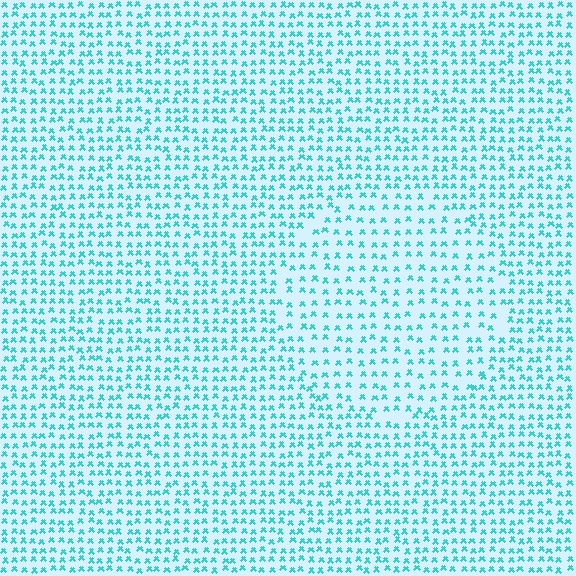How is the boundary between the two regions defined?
The boundary is defined by a change in element density (approximately 1.5x ratio). All elements are the same color, size, and shape.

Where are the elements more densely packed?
The elements are more densely packed outside the circle boundary.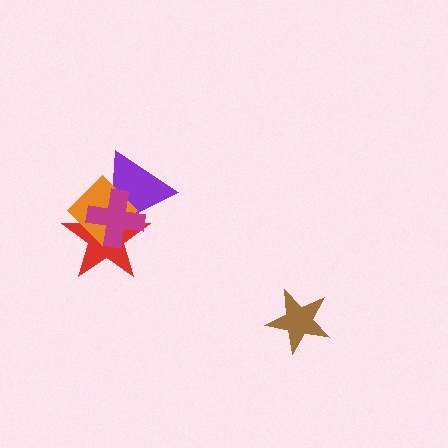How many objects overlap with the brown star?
0 objects overlap with the brown star.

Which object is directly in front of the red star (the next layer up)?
The orange diamond is directly in front of the red star.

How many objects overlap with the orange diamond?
3 objects overlap with the orange diamond.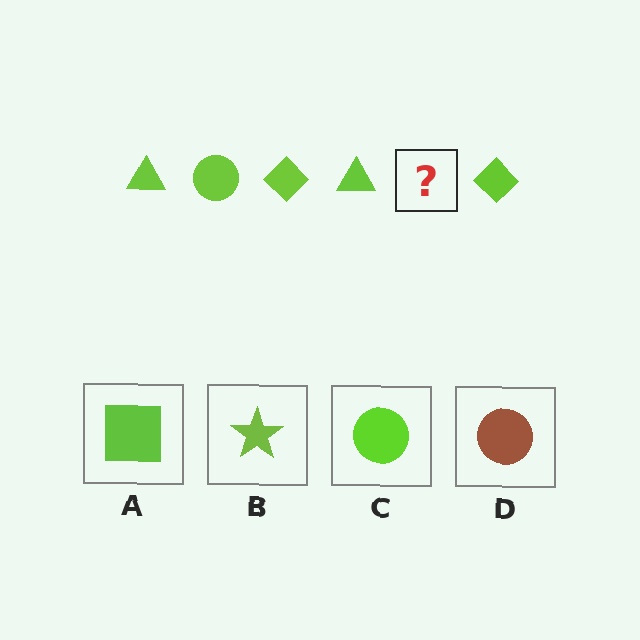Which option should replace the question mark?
Option C.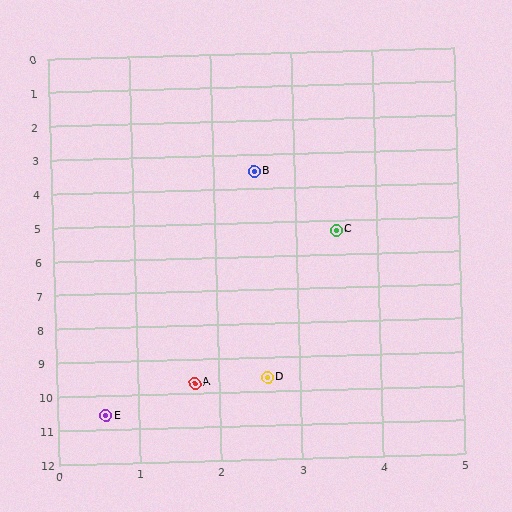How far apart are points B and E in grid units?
Points B and E are about 7.3 grid units apart.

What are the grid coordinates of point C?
Point C is at approximately (3.5, 5.3).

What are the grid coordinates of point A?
Point A is at approximately (1.7, 9.7).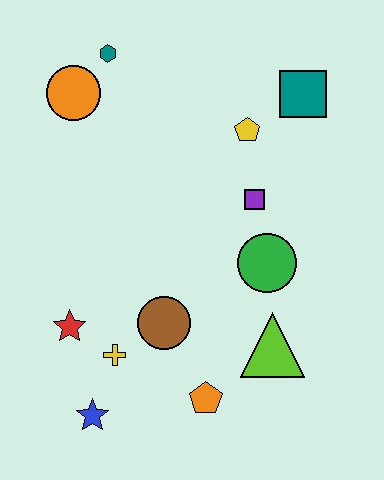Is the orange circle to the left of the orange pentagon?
Yes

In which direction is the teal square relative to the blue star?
The teal square is above the blue star.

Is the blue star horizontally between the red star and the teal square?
Yes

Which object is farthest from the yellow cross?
The teal square is farthest from the yellow cross.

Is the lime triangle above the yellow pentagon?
No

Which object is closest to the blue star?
The yellow cross is closest to the blue star.